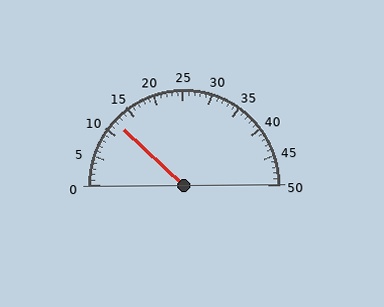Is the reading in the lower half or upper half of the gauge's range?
The reading is in the lower half of the range (0 to 50).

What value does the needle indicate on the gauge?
The needle indicates approximately 12.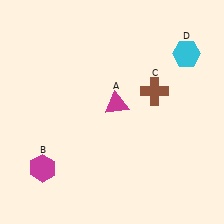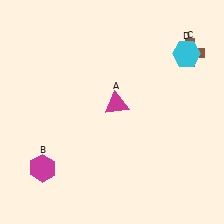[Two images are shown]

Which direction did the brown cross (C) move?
The brown cross (C) moved up.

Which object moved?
The brown cross (C) moved up.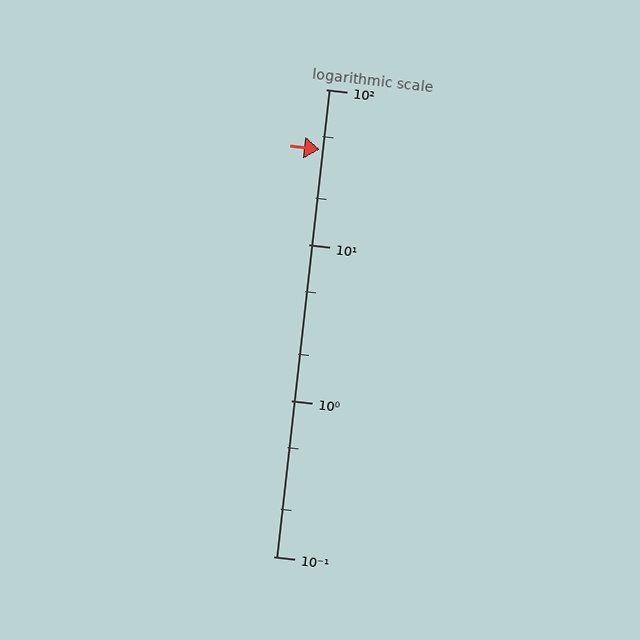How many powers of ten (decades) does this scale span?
The scale spans 3 decades, from 0.1 to 100.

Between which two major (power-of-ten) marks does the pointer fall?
The pointer is between 10 and 100.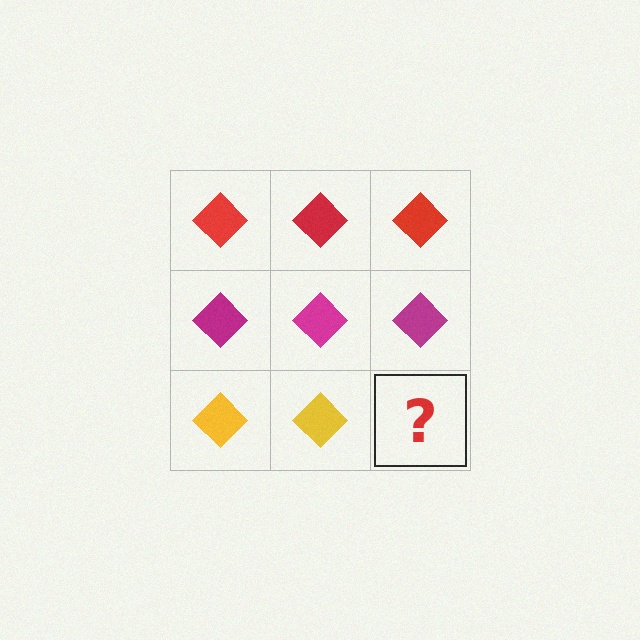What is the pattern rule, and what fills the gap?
The rule is that each row has a consistent color. The gap should be filled with a yellow diamond.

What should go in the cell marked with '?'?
The missing cell should contain a yellow diamond.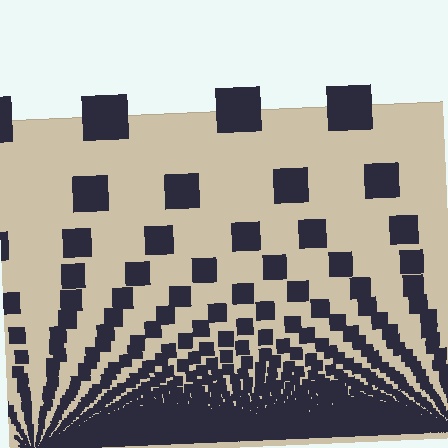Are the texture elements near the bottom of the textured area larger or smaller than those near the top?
Smaller. The gradient is inverted — elements near the bottom are smaller and denser.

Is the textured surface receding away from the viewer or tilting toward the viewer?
The surface appears to tilt toward the viewer. Texture elements get larger and sparser toward the top.